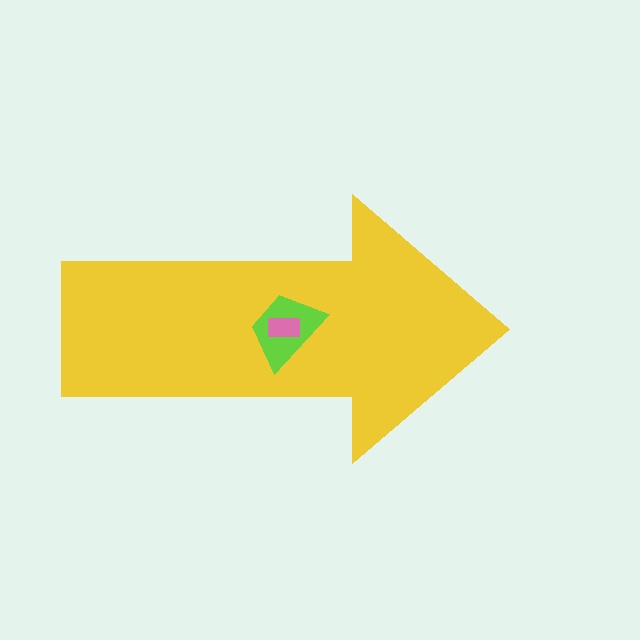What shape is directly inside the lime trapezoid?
The pink rectangle.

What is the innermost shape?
The pink rectangle.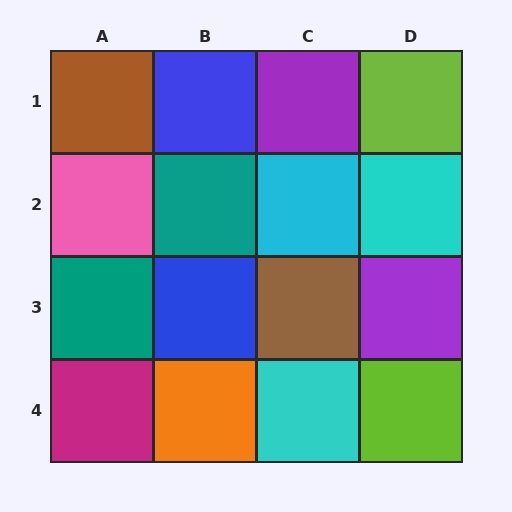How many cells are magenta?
1 cell is magenta.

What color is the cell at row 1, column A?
Brown.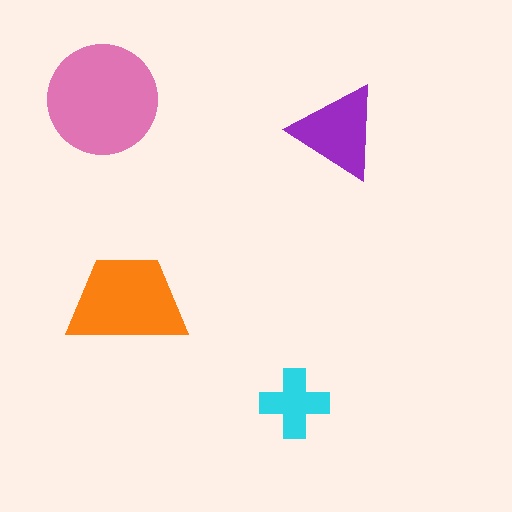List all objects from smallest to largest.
The cyan cross, the purple triangle, the orange trapezoid, the pink circle.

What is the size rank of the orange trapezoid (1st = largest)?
2nd.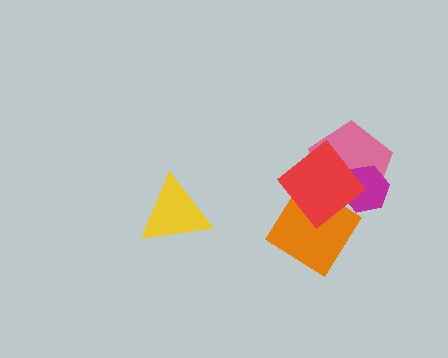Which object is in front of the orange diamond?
The red diamond is in front of the orange diamond.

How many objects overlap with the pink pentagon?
3 objects overlap with the pink pentagon.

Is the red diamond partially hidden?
No, no other shape covers it.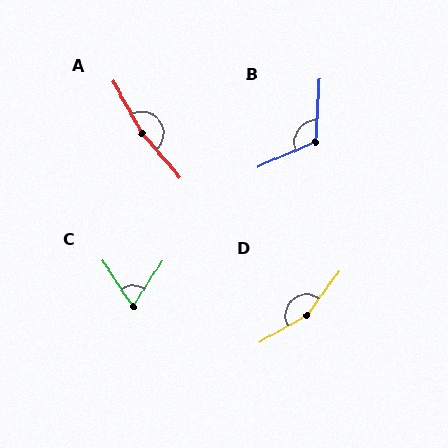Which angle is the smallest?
C, at approximately 66 degrees.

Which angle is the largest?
A, at approximately 168 degrees.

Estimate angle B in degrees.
Approximately 117 degrees.